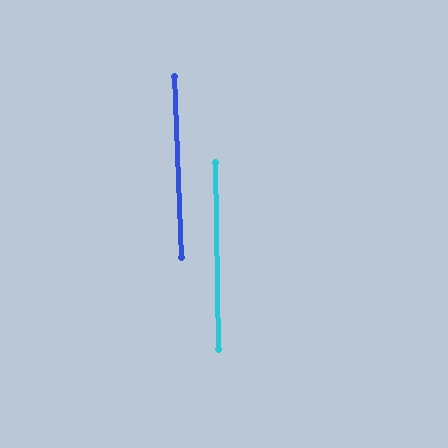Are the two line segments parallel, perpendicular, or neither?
Parallel — their directions differ by only 1.2°.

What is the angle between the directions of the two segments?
Approximately 1 degree.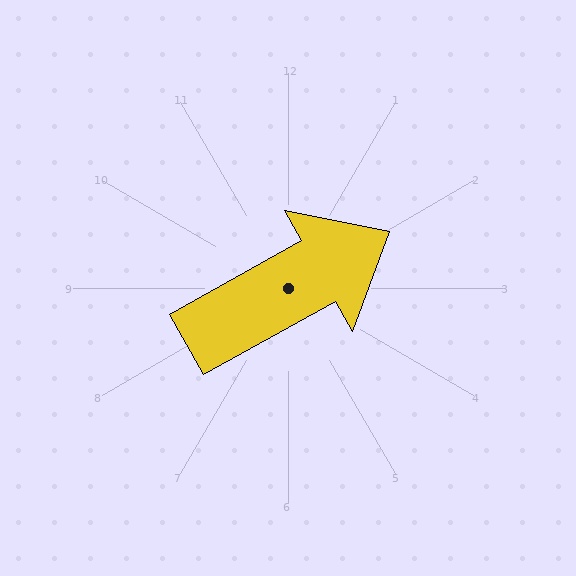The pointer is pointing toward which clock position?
Roughly 2 o'clock.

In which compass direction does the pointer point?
Northeast.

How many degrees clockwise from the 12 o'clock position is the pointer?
Approximately 61 degrees.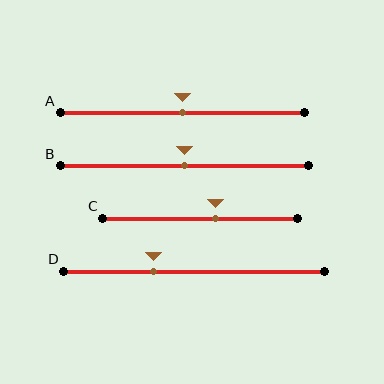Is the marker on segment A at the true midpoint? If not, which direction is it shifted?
Yes, the marker on segment A is at the true midpoint.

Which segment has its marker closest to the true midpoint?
Segment A has its marker closest to the true midpoint.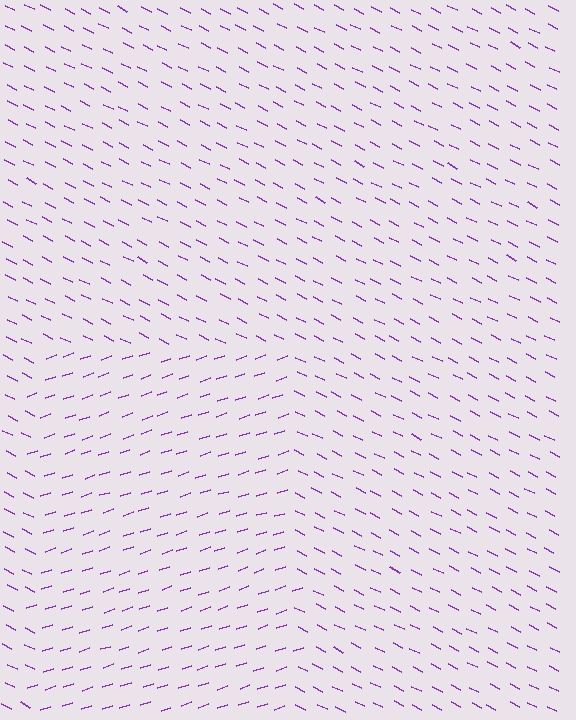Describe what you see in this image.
The image is filled with small purple line segments. A rectangle region in the image has lines oriented differently from the surrounding lines, creating a visible texture boundary.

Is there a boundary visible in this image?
Yes, there is a texture boundary formed by a change in line orientation.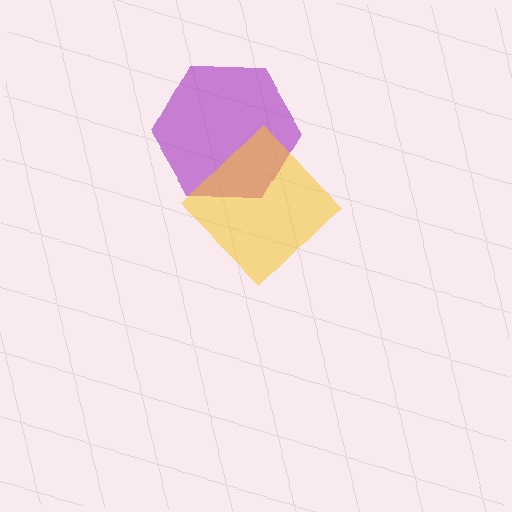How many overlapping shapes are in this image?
There are 2 overlapping shapes in the image.